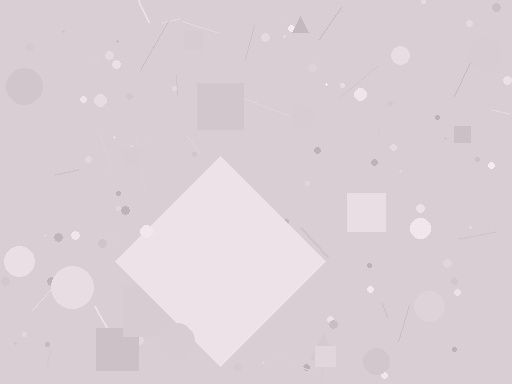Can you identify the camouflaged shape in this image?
The camouflaged shape is a diamond.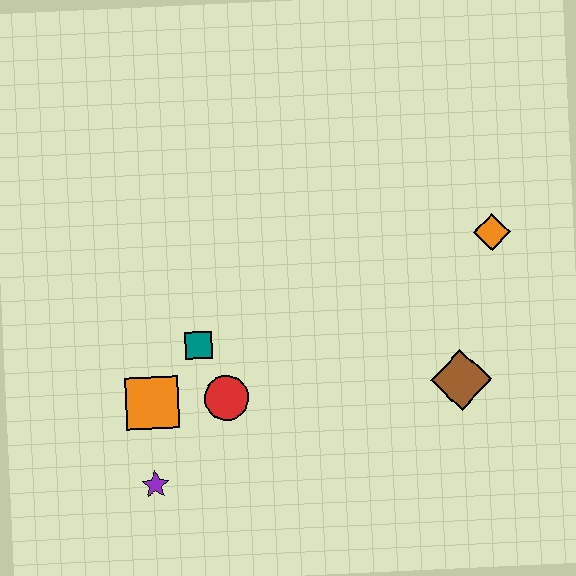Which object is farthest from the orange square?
The orange diamond is farthest from the orange square.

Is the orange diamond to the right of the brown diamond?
Yes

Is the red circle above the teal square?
No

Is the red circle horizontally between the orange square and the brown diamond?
Yes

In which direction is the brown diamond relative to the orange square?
The brown diamond is to the right of the orange square.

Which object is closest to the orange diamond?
The brown diamond is closest to the orange diamond.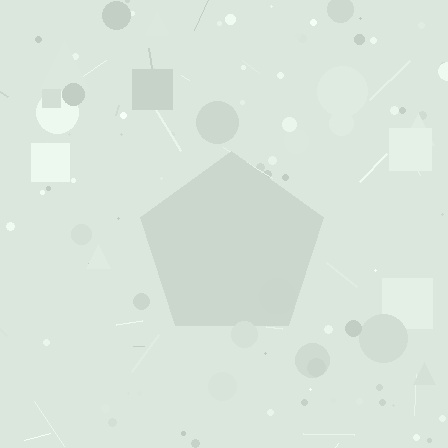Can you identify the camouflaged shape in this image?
The camouflaged shape is a pentagon.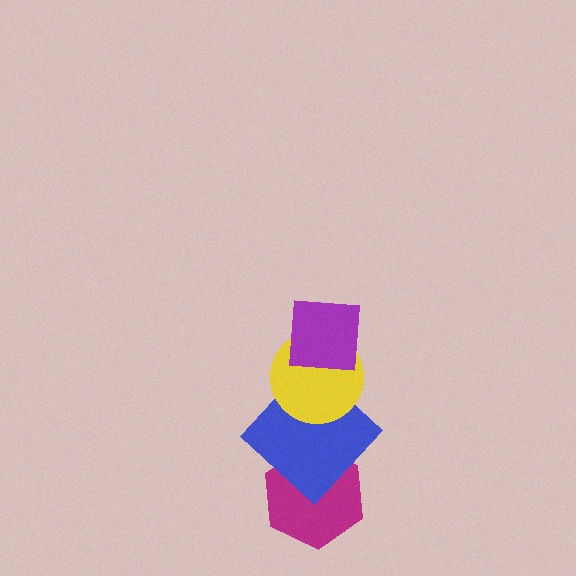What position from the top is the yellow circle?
The yellow circle is 2nd from the top.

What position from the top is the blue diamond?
The blue diamond is 3rd from the top.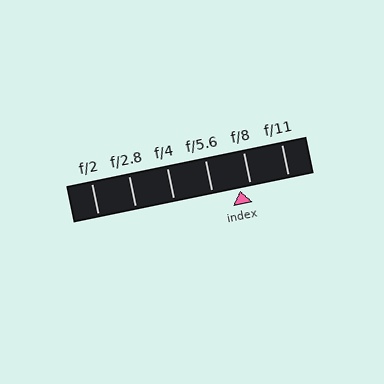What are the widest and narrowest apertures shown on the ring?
The widest aperture shown is f/2 and the narrowest is f/11.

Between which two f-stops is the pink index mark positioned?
The index mark is between f/5.6 and f/8.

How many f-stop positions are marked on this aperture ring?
There are 6 f-stop positions marked.